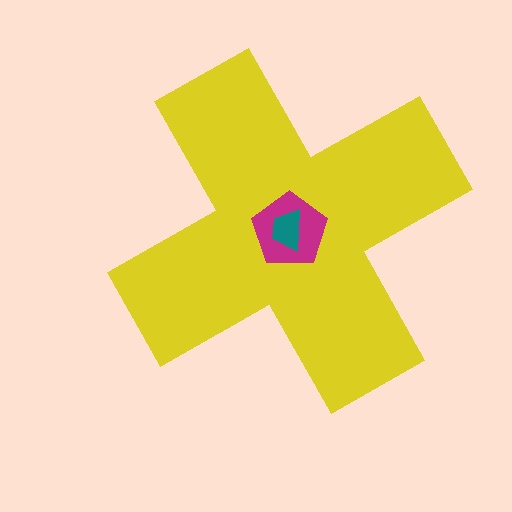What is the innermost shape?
The teal trapezoid.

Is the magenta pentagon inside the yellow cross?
Yes.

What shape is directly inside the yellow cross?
The magenta pentagon.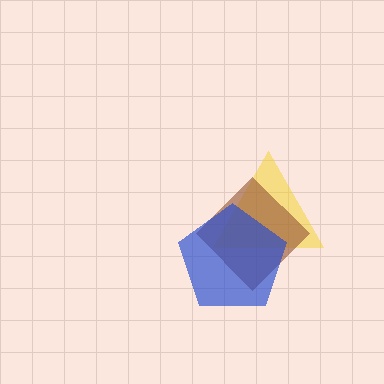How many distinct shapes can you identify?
There are 3 distinct shapes: a yellow triangle, a brown diamond, a blue pentagon.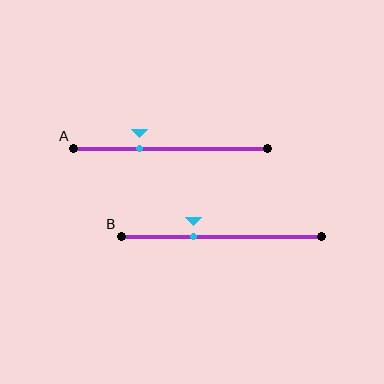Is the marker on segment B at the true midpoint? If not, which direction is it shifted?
No, the marker on segment B is shifted to the left by about 14% of the segment length.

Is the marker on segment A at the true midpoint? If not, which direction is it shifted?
No, the marker on segment A is shifted to the left by about 16% of the segment length.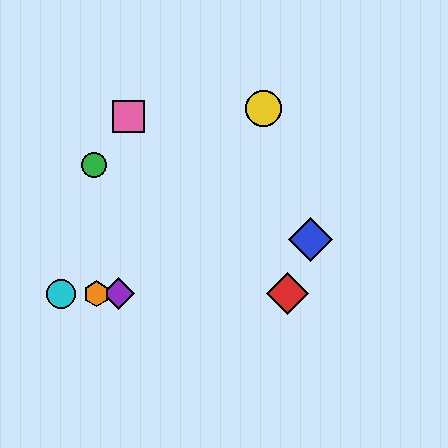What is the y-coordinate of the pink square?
The pink square is at y≈117.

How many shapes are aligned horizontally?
4 shapes (the red diamond, the purple diamond, the orange hexagon, the cyan circle) are aligned horizontally.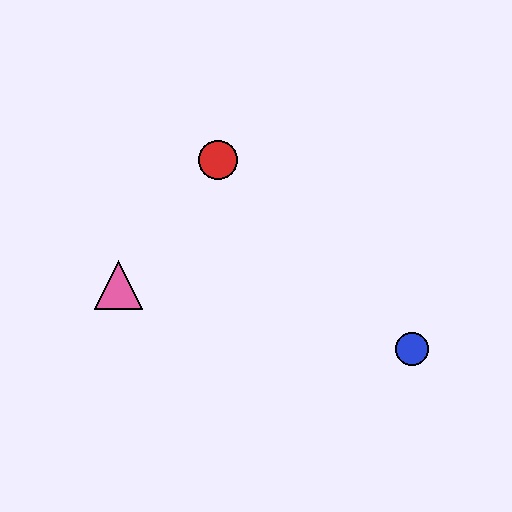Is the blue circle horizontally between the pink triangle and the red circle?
No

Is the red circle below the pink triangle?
No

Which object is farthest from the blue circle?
The pink triangle is farthest from the blue circle.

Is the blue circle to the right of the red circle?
Yes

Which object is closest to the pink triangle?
The red circle is closest to the pink triangle.